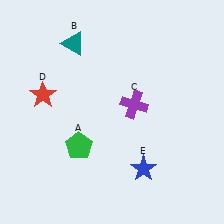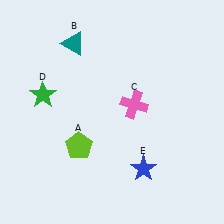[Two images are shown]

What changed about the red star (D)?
In Image 1, D is red. In Image 2, it changed to green.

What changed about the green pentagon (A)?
In Image 1, A is green. In Image 2, it changed to lime.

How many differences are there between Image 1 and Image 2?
There are 3 differences between the two images.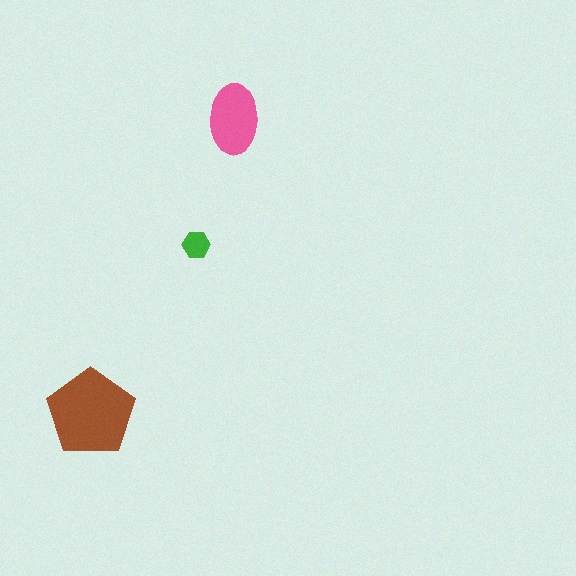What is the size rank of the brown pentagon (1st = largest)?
1st.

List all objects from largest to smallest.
The brown pentagon, the pink ellipse, the green hexagon.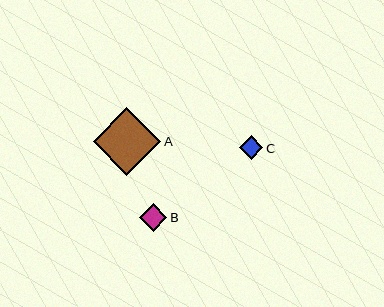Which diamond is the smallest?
Diamond C is the smallest with a size of approximately 24 pixels.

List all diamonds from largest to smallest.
From largest to smallest: A, B, C.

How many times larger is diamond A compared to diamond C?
Diamond A is approximately 2.8 times the size of diamond C.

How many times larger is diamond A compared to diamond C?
Diamond A is approximately 2.8 times the size of diamond C.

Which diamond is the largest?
Diamond A is the largest with a size of approximately 68 pixels.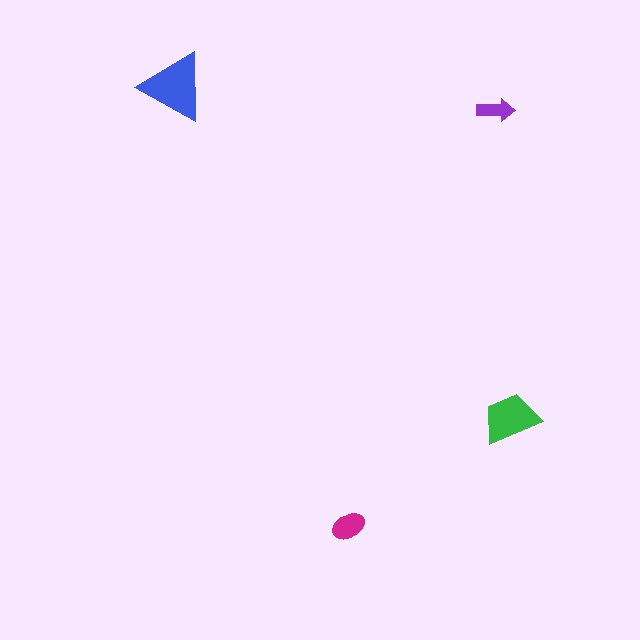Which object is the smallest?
The purple arrow.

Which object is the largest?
The blue triangle.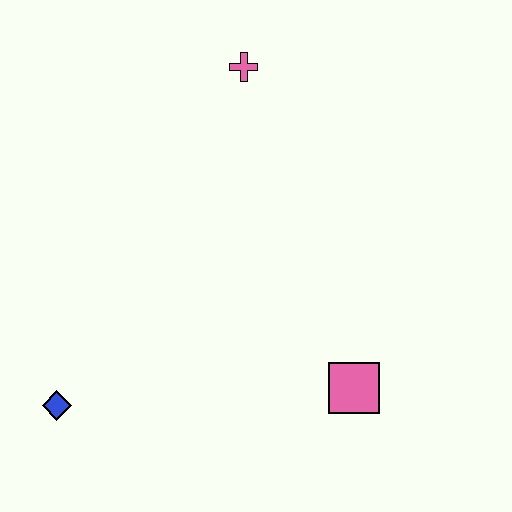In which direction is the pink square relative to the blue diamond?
The pink square is to the right of the blue diamond.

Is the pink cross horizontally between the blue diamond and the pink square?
Yes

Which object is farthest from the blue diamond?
The pink cross is farthest from the blue diamond.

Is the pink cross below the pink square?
No